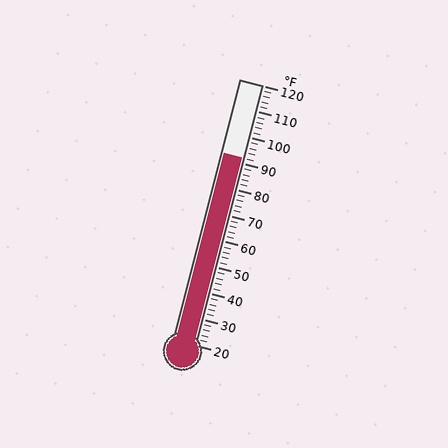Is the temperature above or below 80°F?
The temperature is above 80°F.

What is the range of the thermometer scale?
The thermometer scale ranges from 20°F to 120°F.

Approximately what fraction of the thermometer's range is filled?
The thermometer is filled to approximately 70% of its range.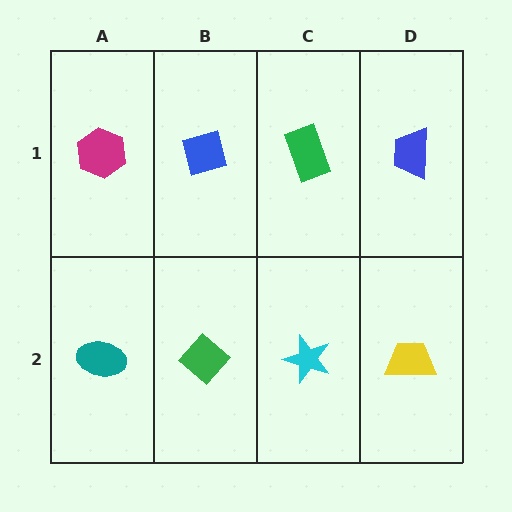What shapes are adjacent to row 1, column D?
A yellow trapezoid (row 2, column D), a green rectangle (row 1, column C).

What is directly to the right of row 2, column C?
A yellow trapezoid.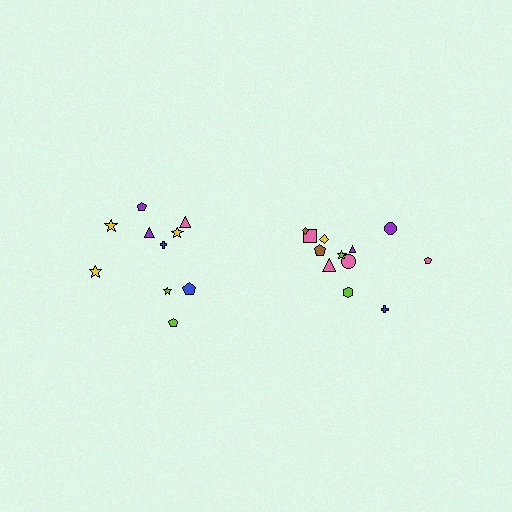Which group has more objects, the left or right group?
The right group.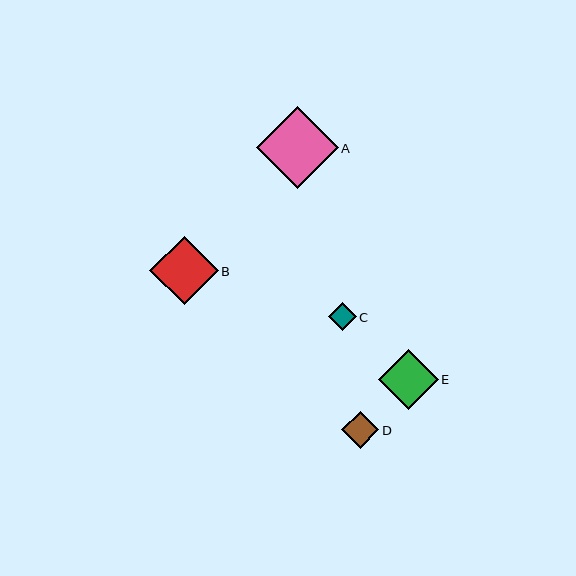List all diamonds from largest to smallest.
From largest to smallest: A, B, E, D, C.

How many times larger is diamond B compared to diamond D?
Diamond B is approximately 1.9 times the size of diamond D.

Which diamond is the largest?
Diamond A is the largest with a size of approximately 82 pixels.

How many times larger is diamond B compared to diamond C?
Diamond B is approximately 2.5 times the size of diamond C.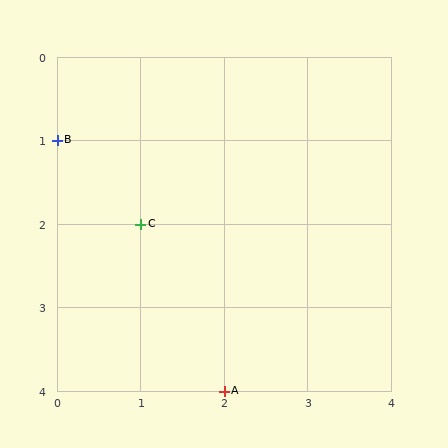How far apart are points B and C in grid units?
Points B and C are 1 column and 1 row apart (about 1.4 grid units diagonally).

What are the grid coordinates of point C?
Point C is at grid coordinates (1, 2).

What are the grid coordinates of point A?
Point A is at grid coordinates (2, 4).